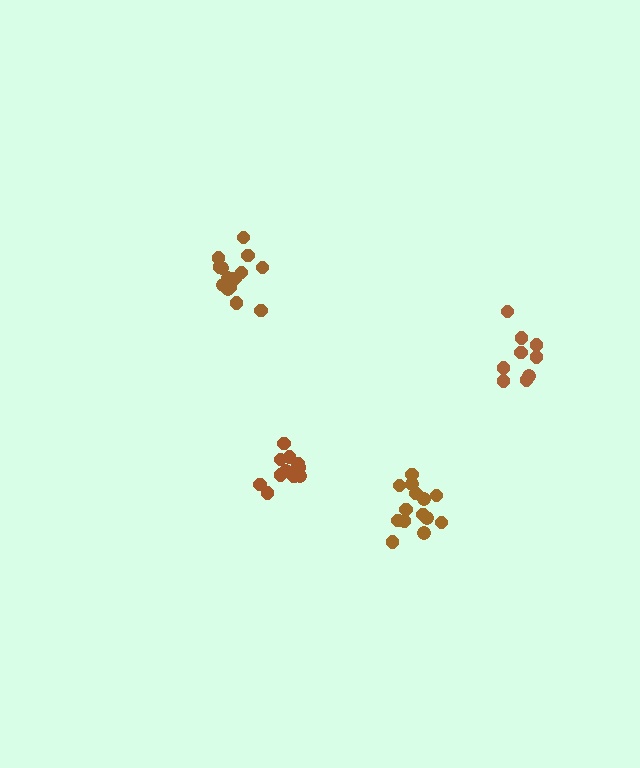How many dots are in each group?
Group 1: 14 dots, Group 2: 9 dots, Group 3: 14 dots, Group 4: 12 dots (49 total).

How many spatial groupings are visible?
There are 4 spatial groupings.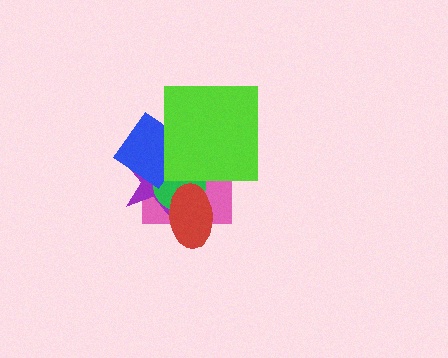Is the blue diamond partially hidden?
Yes, it is partially covered by another shape.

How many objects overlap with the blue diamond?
4 objects overlap with the blue diamond.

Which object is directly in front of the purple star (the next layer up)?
The green circle is directly in front of the purple star.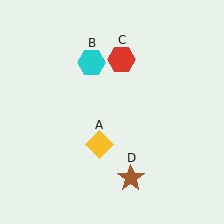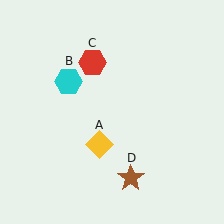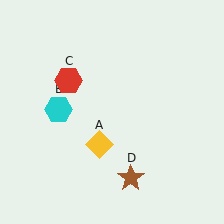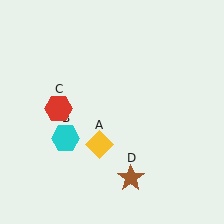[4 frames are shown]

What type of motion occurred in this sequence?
The cyan hexagon (object B), red hexagon (object C) rotated counterclockwise around the center of the scene.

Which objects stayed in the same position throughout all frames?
Yellow diamond (object A) and brown star (object D) remained stationary.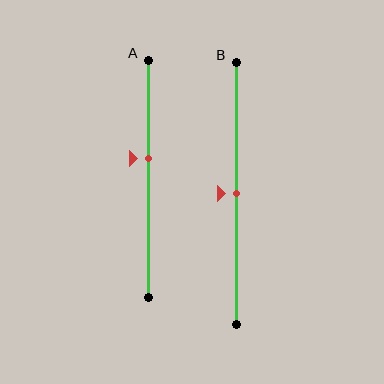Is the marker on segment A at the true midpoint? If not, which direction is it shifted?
No, the marker on segment A is shifted upward by about 9% of the segment length.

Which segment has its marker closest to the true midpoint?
Segment B has its marker closest to the true midpoint.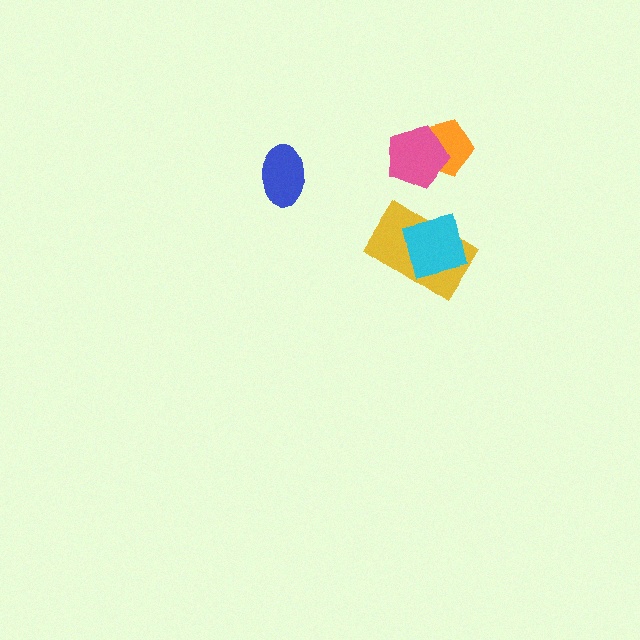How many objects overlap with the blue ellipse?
0 objects overlap with the blue ellipse.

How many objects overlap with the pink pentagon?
1 object overlaps with the pink pentagon.